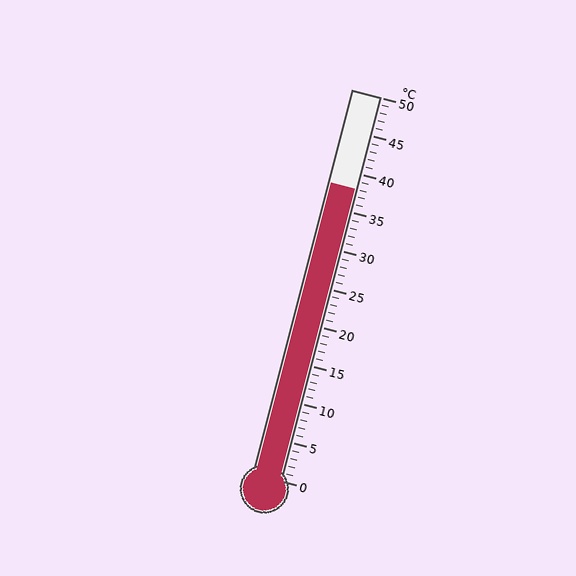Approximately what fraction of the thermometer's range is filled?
The thermometer is filled to approximately 75% of its range.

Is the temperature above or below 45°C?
The temperature is below 45°C.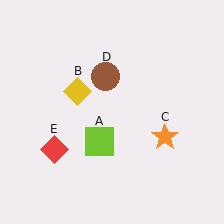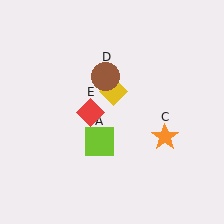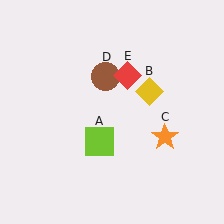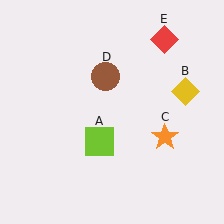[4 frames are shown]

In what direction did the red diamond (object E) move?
The red diamond (object E) moved up and to the right.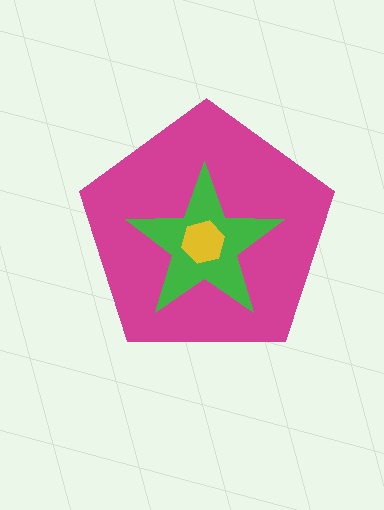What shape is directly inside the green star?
The yellow hexagon.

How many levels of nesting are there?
3.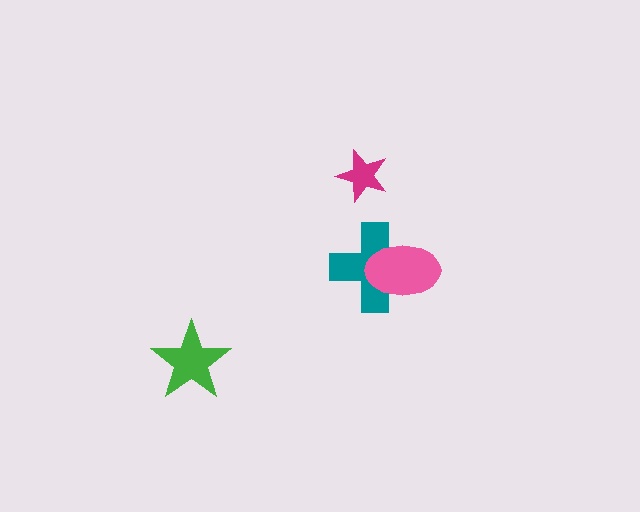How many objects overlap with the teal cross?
1 object overlaps with the teal cross.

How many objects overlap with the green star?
0 objects overlap with the green star.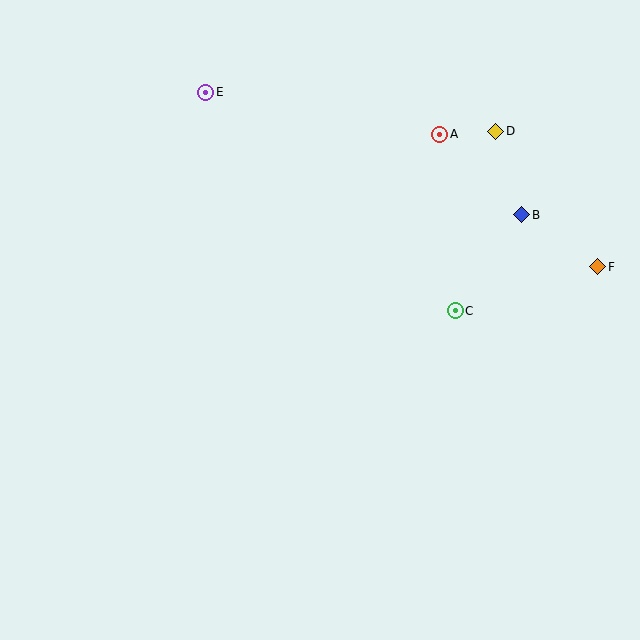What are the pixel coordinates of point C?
Point C is at (455, 311).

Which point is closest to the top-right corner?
Point D is closest to the top-right corner.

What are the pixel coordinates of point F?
Point F is at (598, 267).